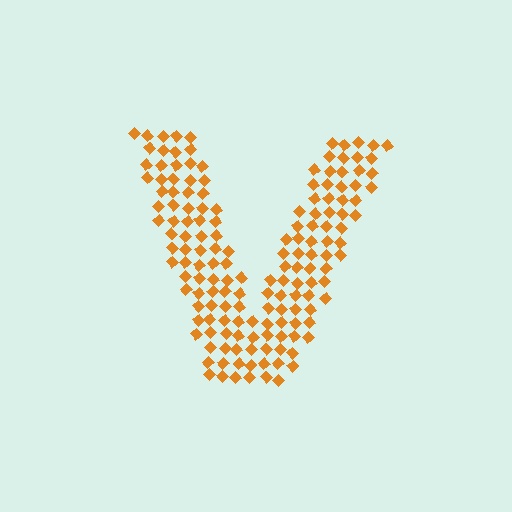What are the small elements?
The small elements are diamonds.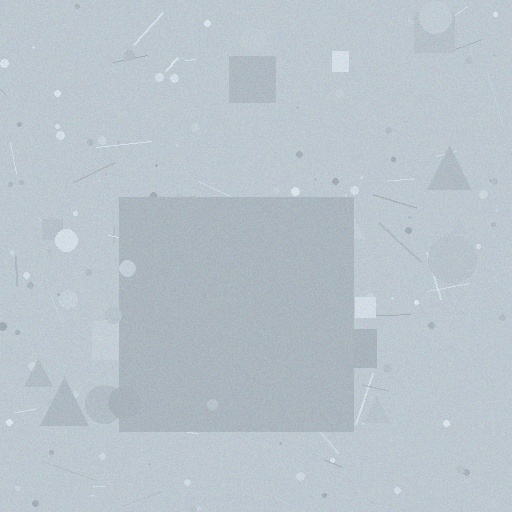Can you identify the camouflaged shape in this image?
The camouflaged shape is a square.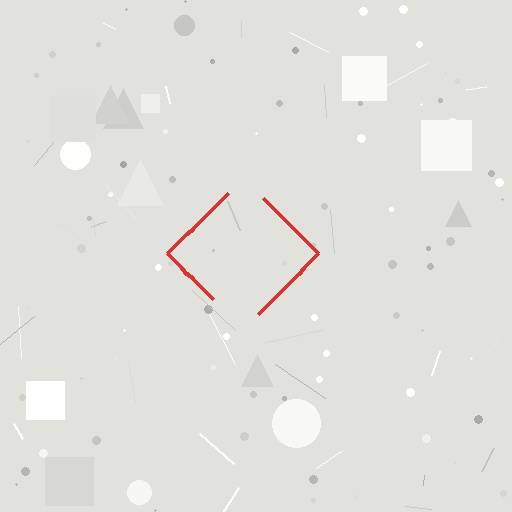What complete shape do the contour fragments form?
The contour fragments form a diamond.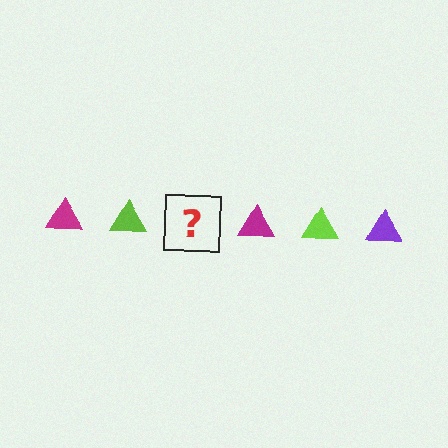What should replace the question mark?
The question mark should be replaced with a purple triangle.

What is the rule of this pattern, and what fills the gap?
The rule is that the pattern cycles through magenta, lime, purple triangles. The gap should be filled with a purple triangle.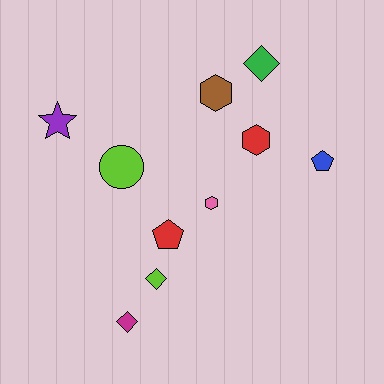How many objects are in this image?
There are 10 objects.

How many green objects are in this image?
There is 1 green object.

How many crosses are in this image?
There are no crosses.